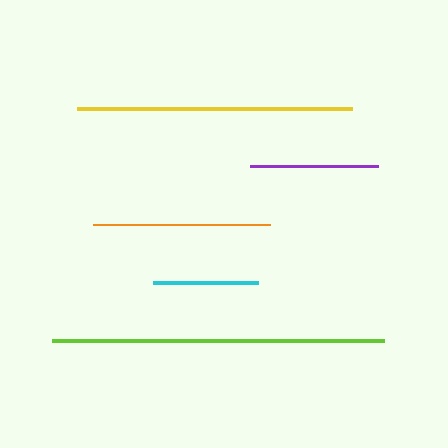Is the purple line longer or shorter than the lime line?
The lime line is longer than the purple line.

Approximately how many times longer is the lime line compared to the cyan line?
The lime line is approximately 3.2 times the length of the cyan line.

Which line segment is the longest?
The lime line is the longest at approximately 332 pixels.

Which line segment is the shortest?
The cyan line is the shortest at approximately 105 pixels.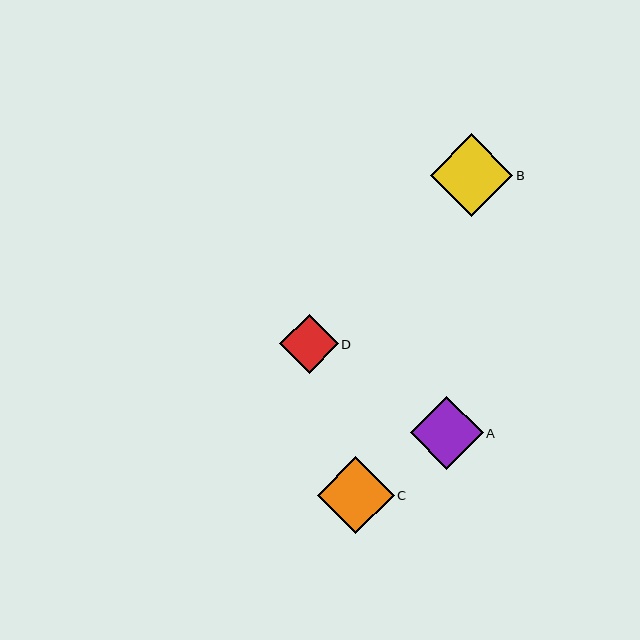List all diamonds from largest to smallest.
From largest to smallest: B, C, A, D.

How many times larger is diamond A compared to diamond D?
Diamond A is approximately 1.2 times the size of diamond D.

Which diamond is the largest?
Diamond B is the largest with a size of approximately 82 pixels.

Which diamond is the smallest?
Diamond D is the smallest with a size of approximately 58 pixels.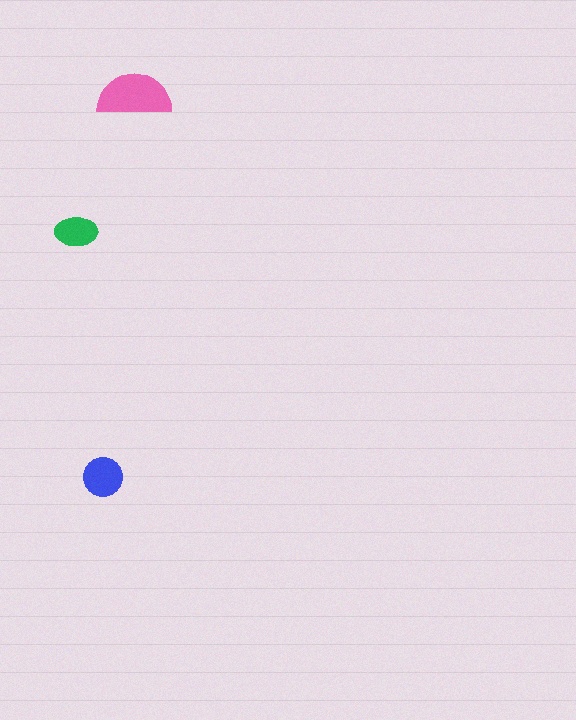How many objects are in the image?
There are 3 objects in the image.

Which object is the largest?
The pink semicircle.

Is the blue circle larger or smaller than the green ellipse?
Larger.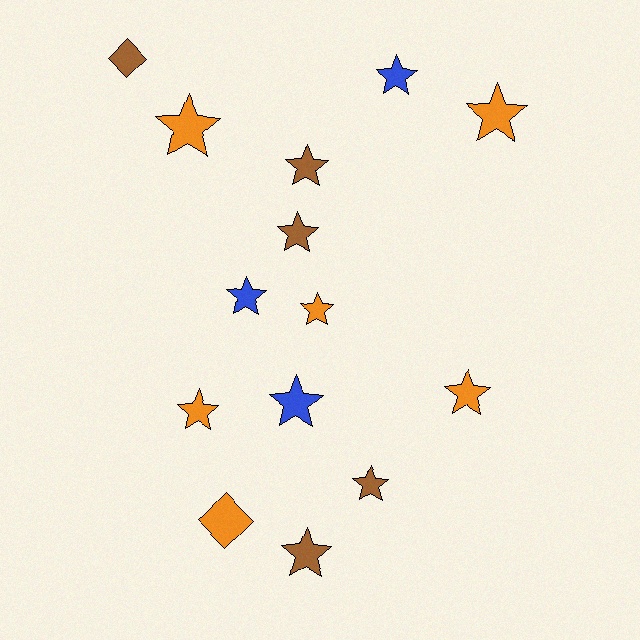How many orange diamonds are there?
There is 1 orange diamond.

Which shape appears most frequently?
Star, with 12 objects.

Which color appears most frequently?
Orange, with 6 objects.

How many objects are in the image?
There are 14 objects.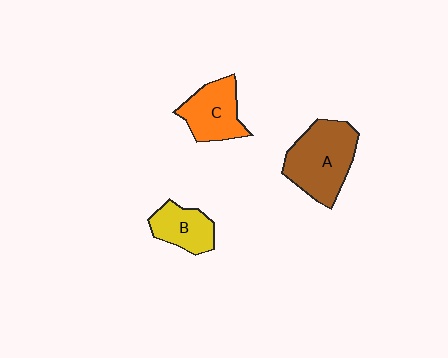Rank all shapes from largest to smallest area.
From largest to smallest: A (brown), C (orange), B (yellow).